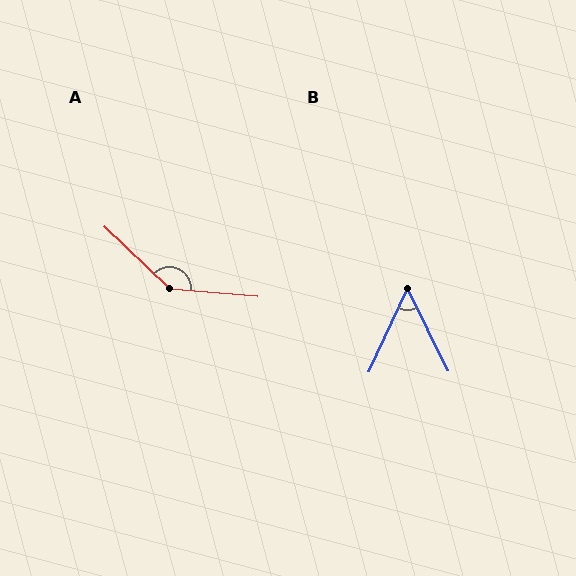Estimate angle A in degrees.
Approximately 141 degrees.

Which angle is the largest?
A, at approximately 141 degrees.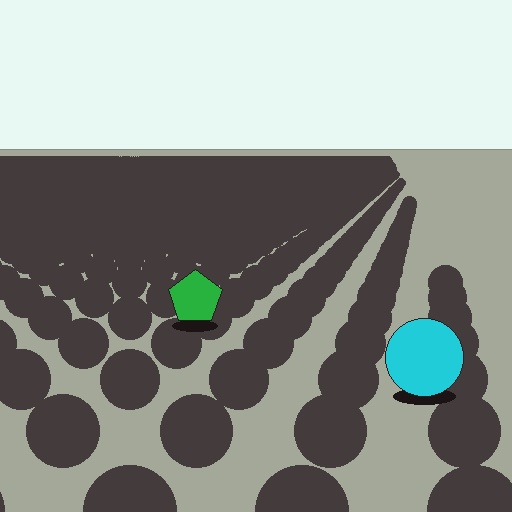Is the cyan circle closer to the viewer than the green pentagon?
Yes. The cyan circle is closer — you can tell from the texture gradient: the ground texture is coarser near it.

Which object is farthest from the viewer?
The green pentagon is farthest from the viewer. It appears smaller and the ground texture around it is denser.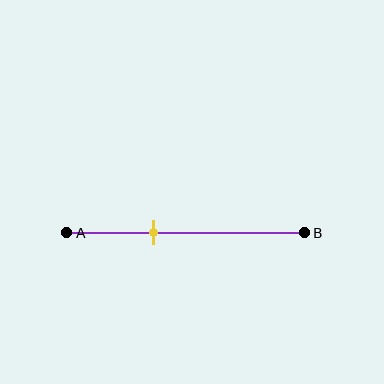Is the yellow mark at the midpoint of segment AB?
No, the mark is at about 35% from A, not at the 50% midpoint.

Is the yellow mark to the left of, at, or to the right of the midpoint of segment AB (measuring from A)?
The yellow mark is to the left of the midpoint of segment AB.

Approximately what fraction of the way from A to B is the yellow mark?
The yellow mark is approximately 35% of the way from A to B.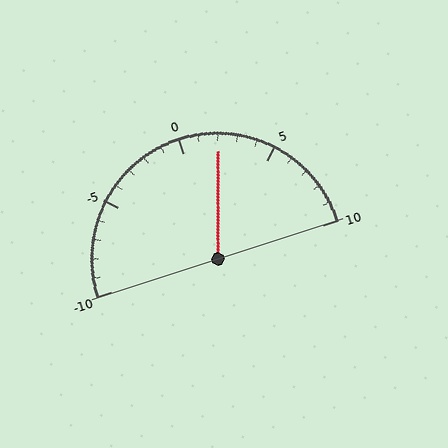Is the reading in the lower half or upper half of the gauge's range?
The reading is in the upper half of the range (-10 to 10).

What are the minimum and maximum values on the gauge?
The gauge ranges from -10 to 10.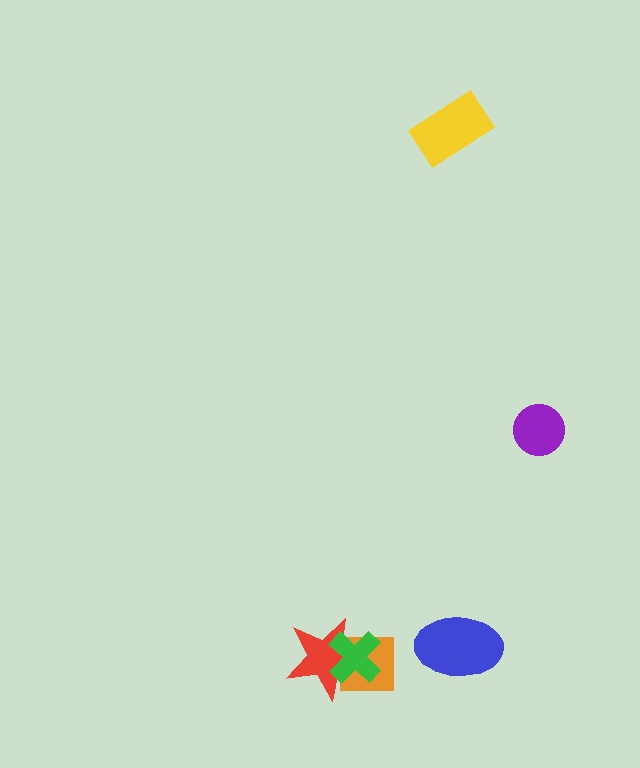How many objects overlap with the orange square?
2 objects overlap with the orange square.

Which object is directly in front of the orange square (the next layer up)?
The red star is directly in front of the orange square.